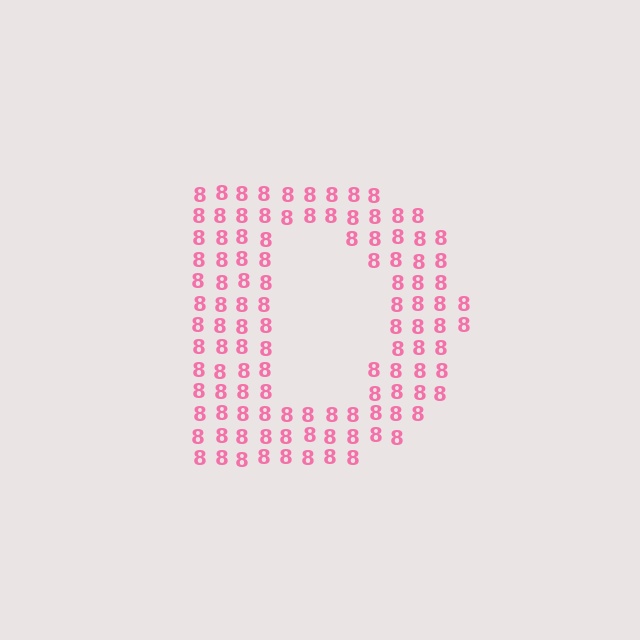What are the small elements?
The small elements are digit 8's.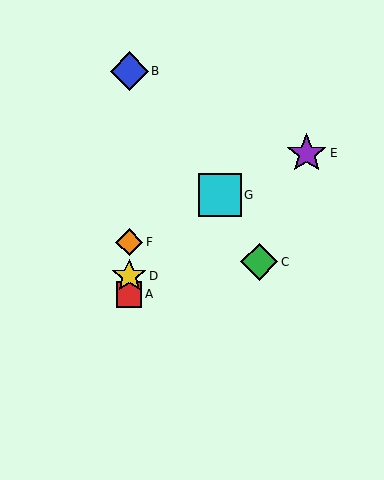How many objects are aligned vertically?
4 objects (A, B, D, F) are aligned vertically.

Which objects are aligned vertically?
Objects A, B, D, F are aligned vertically.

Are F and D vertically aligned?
Yes, both are at x≈129.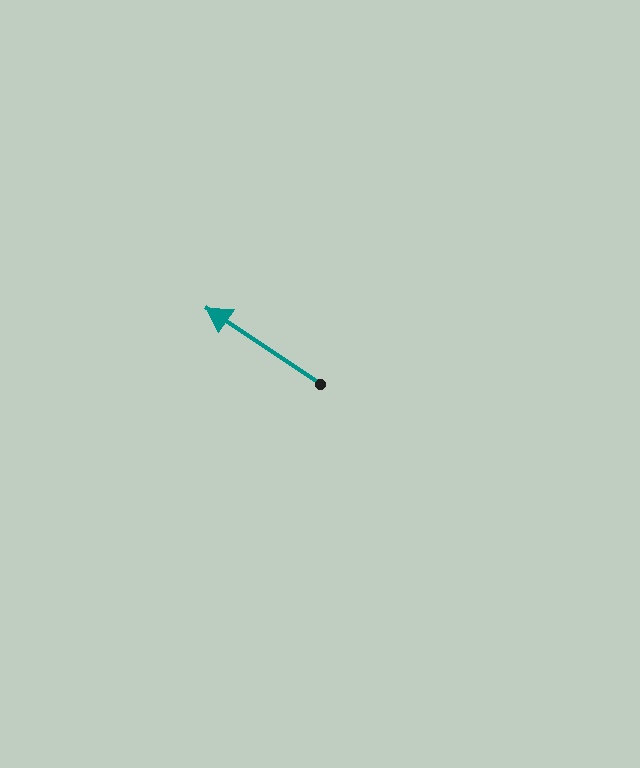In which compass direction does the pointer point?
Northwest.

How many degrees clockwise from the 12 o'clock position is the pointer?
Approximately 304 degrees.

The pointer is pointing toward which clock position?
Roughly 10 o'clock.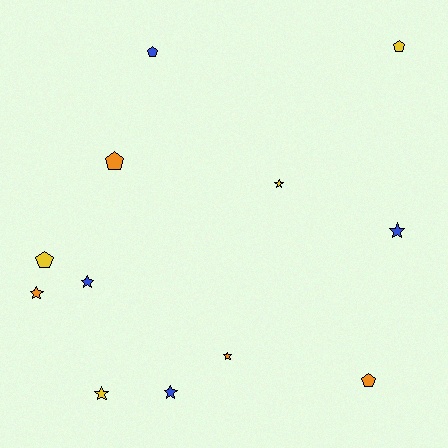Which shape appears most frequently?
Star, with 7 objects.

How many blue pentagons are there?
There is 1 blue pentagon.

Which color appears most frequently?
Blue, with 4 objects.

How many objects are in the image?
There are 12 objects.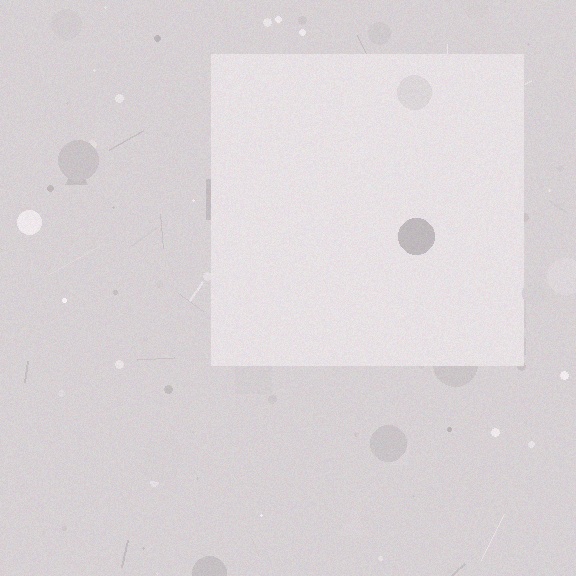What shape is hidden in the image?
A square is hidden in the image.